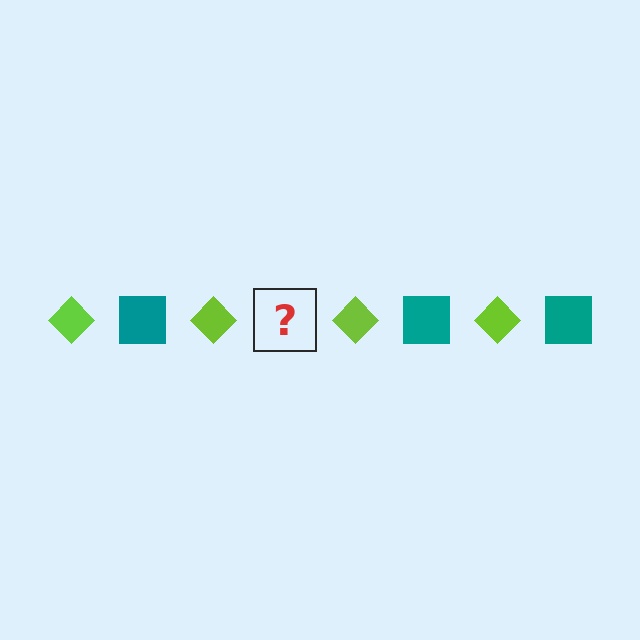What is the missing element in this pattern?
The missing element is a teal square.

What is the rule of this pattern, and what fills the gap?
The rule is that the pattern alternates between lime diamond and teal square. The gap should be filled with a teal square.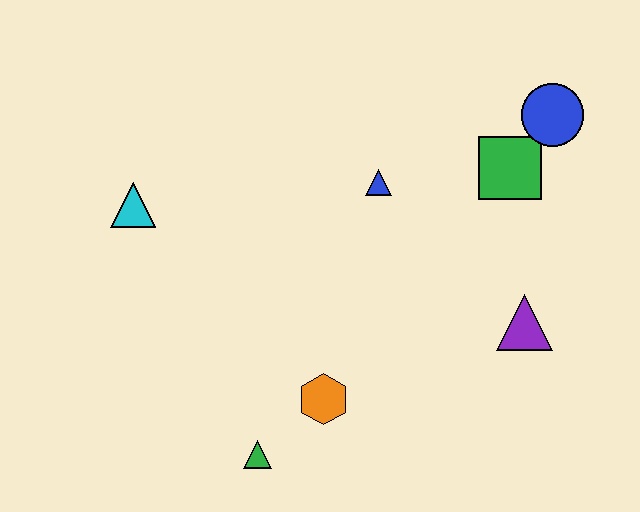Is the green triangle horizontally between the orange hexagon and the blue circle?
No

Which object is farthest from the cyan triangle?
The blue circle is farthest from the cyan triangle.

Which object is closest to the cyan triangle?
The blue triangle is closest to the cyan triangle.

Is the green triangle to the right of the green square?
No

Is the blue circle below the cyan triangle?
No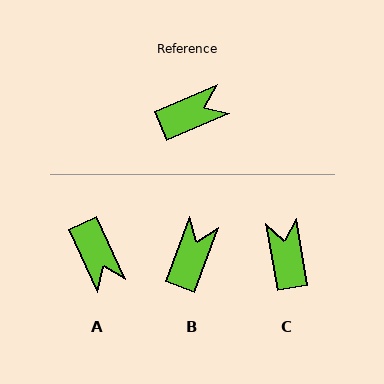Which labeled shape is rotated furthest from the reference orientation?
A, about 88 degrees away.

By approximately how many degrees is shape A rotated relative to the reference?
Approximately 88 degrees clockwise.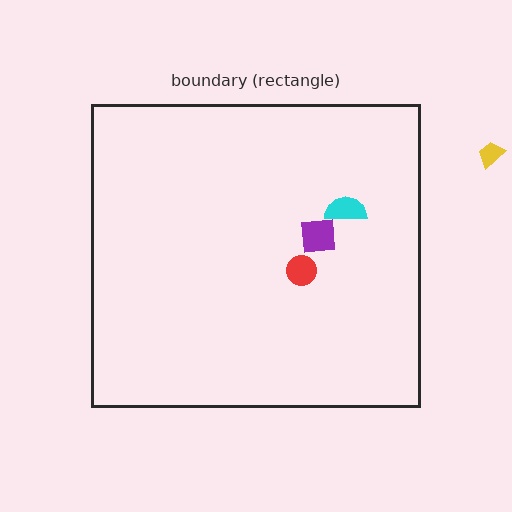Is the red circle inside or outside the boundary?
Inside.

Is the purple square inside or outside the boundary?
Inside.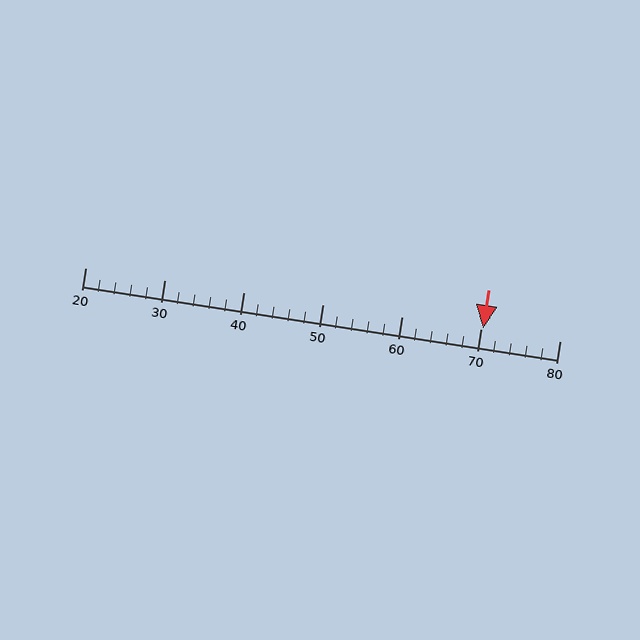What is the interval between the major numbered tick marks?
The major tick marks are spaced 10 units apart.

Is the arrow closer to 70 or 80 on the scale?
The arrow is closer to 70.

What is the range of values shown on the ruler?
The ruler shows values from 20 to 80.